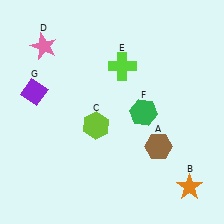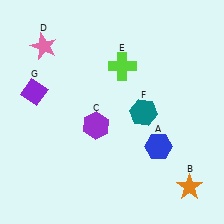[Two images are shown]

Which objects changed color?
A changed from brown to blue. C changed from lime to purple. F changed from green to teal.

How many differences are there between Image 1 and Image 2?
There are 3 differences between the two images.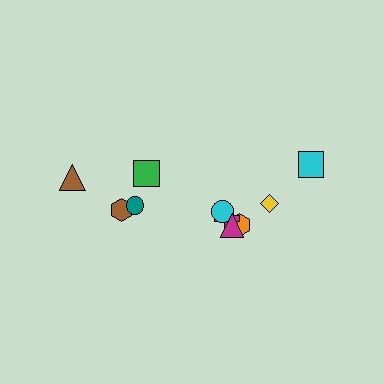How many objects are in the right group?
There are 6 objects.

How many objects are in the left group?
There are 4 objects.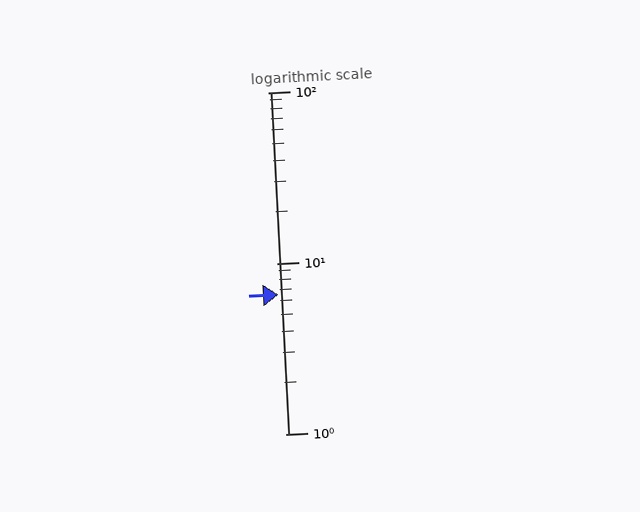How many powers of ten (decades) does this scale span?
The scale spans 2 decades, from 1 to 100.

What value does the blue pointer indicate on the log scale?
The pointer indicates approximately 6.5.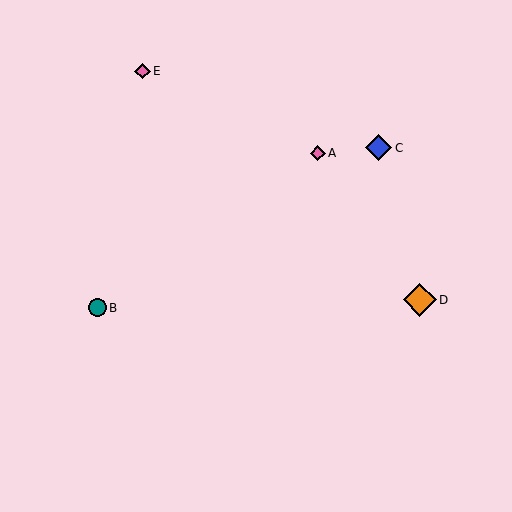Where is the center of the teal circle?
The center of the teal circle is at (97, 308).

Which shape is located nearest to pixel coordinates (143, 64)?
The pink diamond (labeled E) at (143, 71) is nearest to that location.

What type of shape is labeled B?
Shape B is a teal circle.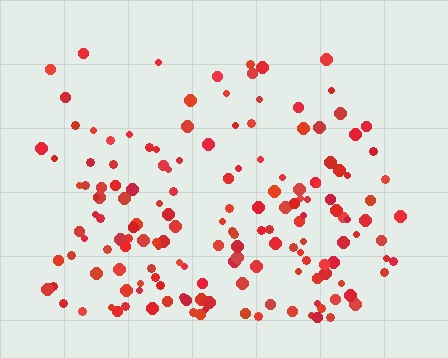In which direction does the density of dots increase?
From top to bottom, with the bottom side densest.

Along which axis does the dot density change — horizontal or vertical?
Vertical.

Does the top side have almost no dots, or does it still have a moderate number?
Still a moderate number, just noticeably fewer than the bottom.